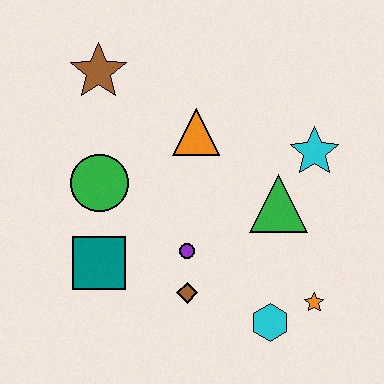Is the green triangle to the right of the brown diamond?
Yes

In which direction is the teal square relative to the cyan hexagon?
The teal square is to the left of the cyan hexagon.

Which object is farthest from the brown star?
The orange star is farthest from the brown star.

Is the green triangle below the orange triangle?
Yes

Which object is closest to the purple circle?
The brown diamond is closest to the purple circle.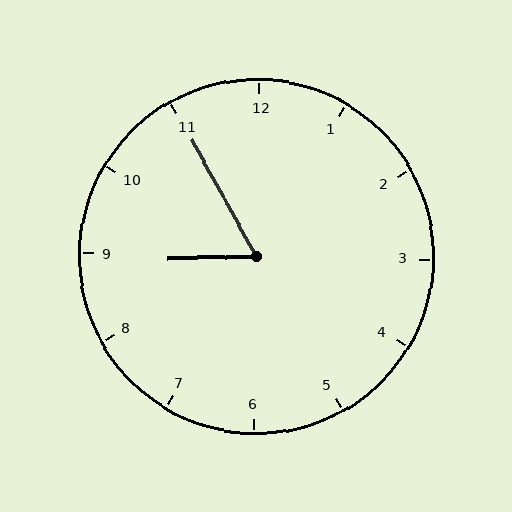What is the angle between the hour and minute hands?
Approximately 62 degrees.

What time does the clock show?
8:55.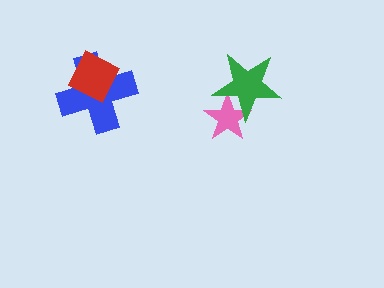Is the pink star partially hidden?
Yes, it is partially covered by another shape.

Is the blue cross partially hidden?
Yes, it is partially covered by another shape.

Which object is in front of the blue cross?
The red diamond is in front of the blue cross.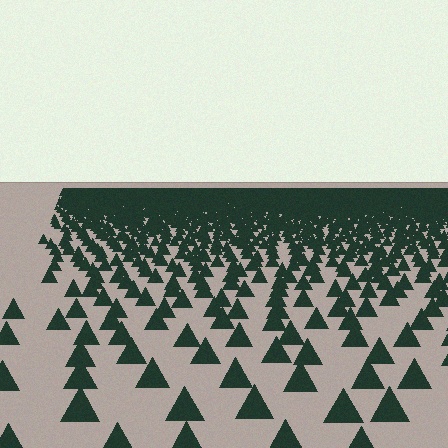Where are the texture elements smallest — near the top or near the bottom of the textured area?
Near the top.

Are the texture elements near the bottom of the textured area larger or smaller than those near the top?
Larger. Near the bottom, elements are closer to the viewer and appear at a bigger on-screen size.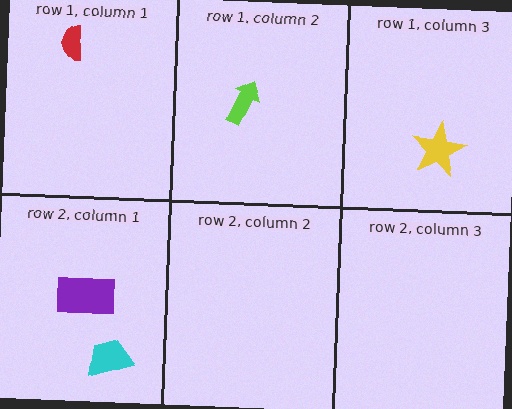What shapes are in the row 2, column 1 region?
The cyan trapezoid, the purple rectangle.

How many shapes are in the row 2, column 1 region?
2.